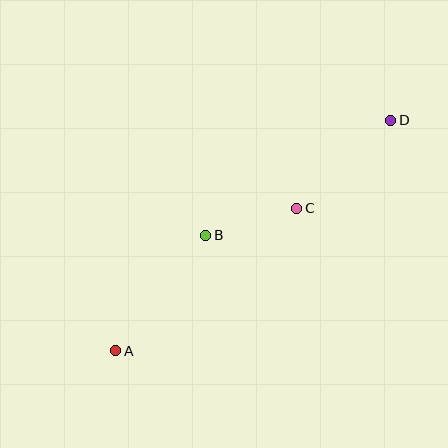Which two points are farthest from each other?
Points A and D are farthest from each other.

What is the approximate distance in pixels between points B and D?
The distance between B and D is approximately 218 pixels.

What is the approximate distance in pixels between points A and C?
The distance between A and C is approximately 230 pixels.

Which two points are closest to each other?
Points B and C are closest to each other.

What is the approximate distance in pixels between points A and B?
The distance between A and B is approximately 147 pixels.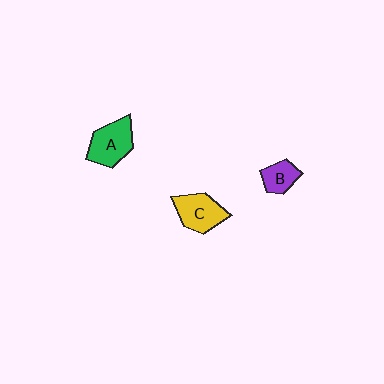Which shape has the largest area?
Shape A (green).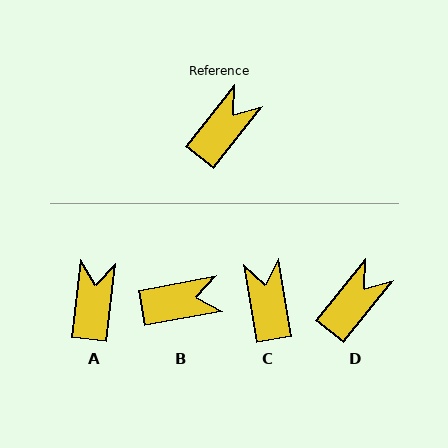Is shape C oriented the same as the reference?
No, it is off by about 47 degrees.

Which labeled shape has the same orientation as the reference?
D.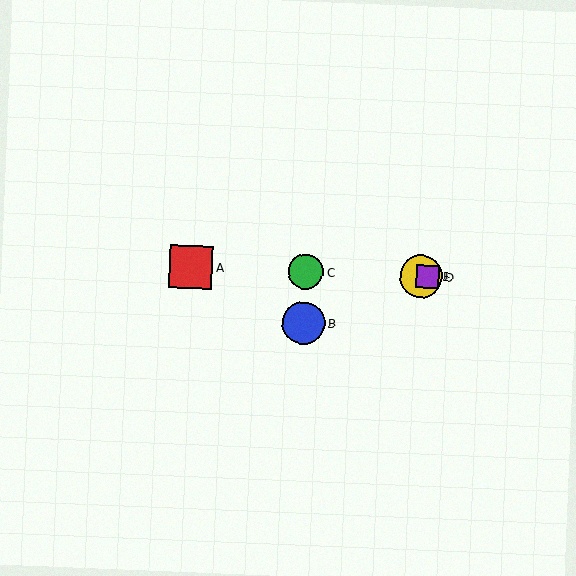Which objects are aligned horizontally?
Objects A, C, D, E are aligned horizontally.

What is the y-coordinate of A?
Object A is at y≈267.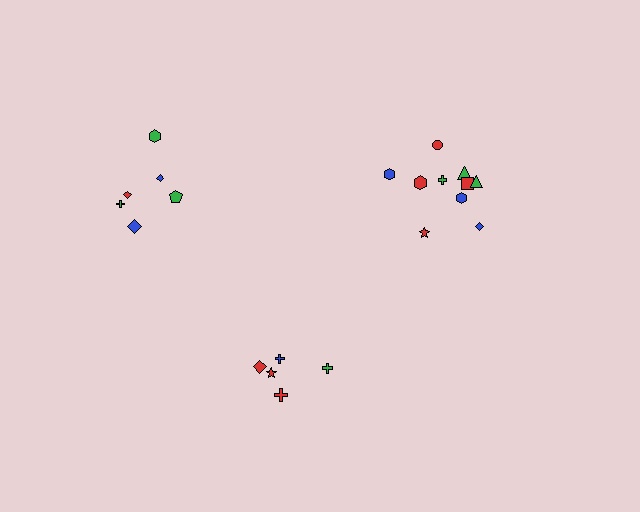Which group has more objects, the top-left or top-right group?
The top-right group.